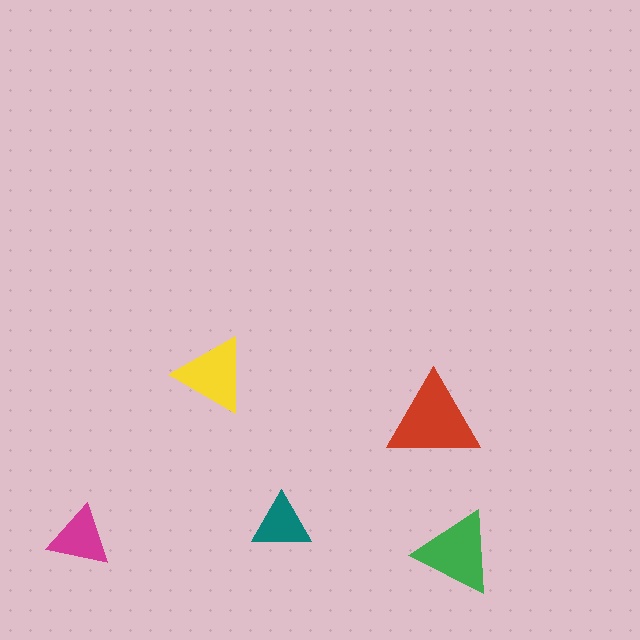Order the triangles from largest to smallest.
the red one, the green one, the yellow one, the magenta one, the teal one.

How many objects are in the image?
There are 5 objects in the image.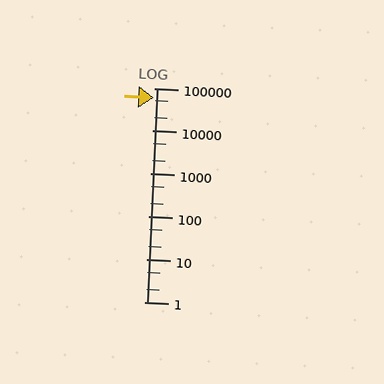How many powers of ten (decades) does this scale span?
The scale spans 5 decades, from 1 to 100000.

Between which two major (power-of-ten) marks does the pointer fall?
The pointer is between 10000 and 100000.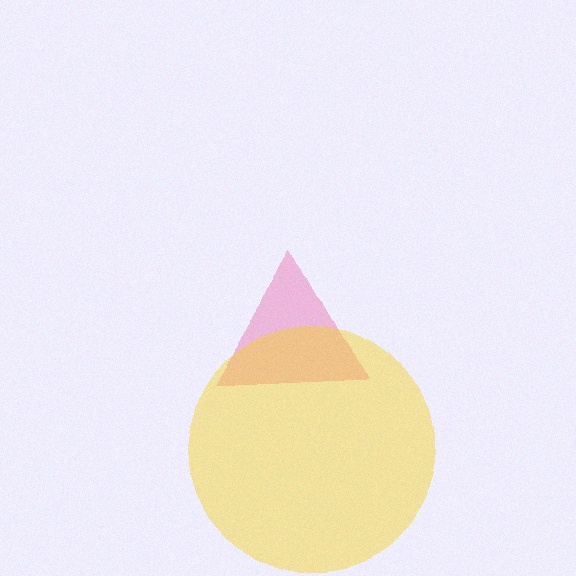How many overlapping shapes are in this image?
There are 2 overlapping shapes in the image.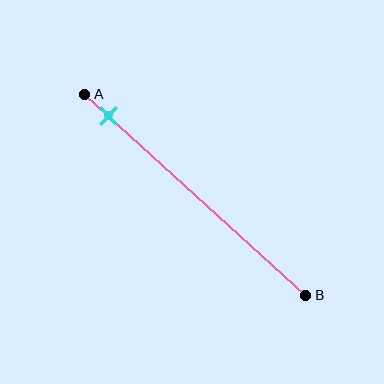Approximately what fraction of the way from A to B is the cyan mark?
The cyan mark is approximately 10% of the way from A to B.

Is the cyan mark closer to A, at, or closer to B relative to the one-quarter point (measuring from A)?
The cyan mark is closer to point A than the one-quarter point of segment AB.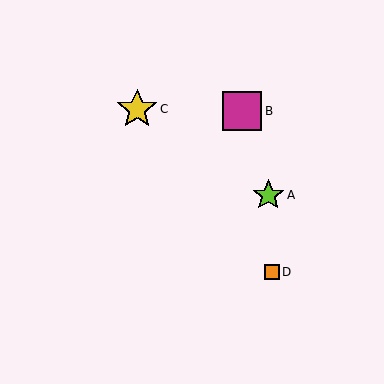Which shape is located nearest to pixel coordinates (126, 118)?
The yellow star (labeled C) at (137, 109) is nearest to that location.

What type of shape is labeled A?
Shape A is a lime star.